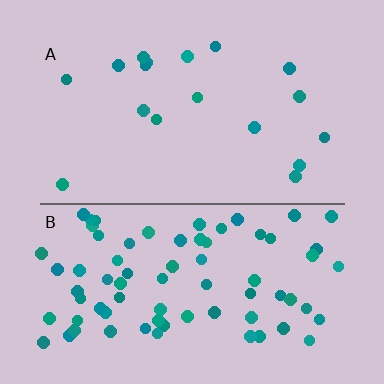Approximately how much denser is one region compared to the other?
Approximately 4.1× — region B over region A.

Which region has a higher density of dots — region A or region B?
B (the bottom).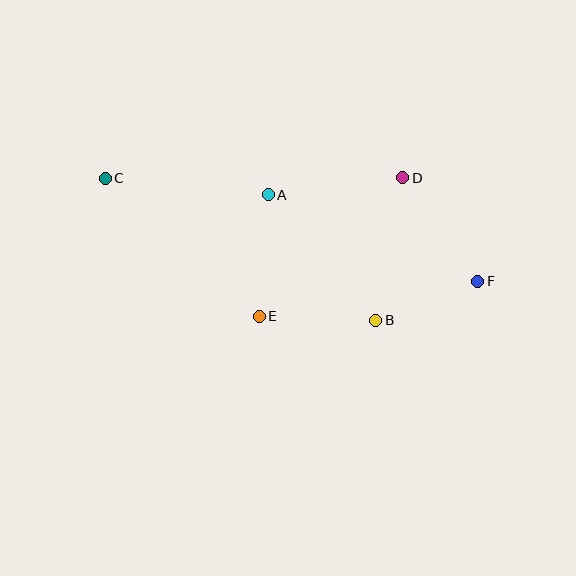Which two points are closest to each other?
Points B and F are closest to each other.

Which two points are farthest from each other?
Points C and F are farthest from each other.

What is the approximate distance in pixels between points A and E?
The distance between A and E is approximately 122 pixels.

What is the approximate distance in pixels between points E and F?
The distance between E and F is approximately 221 pixels.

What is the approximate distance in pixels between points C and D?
The distance between C and D is approximately 297 pixels.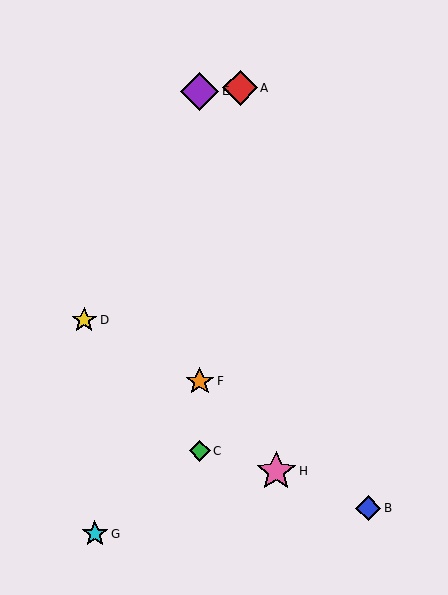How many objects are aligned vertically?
3 objects (C, E, F) are aligned vertically.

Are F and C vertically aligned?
Yes, both are at x≈200.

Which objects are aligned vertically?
Objects C, E, F are aligned vertically.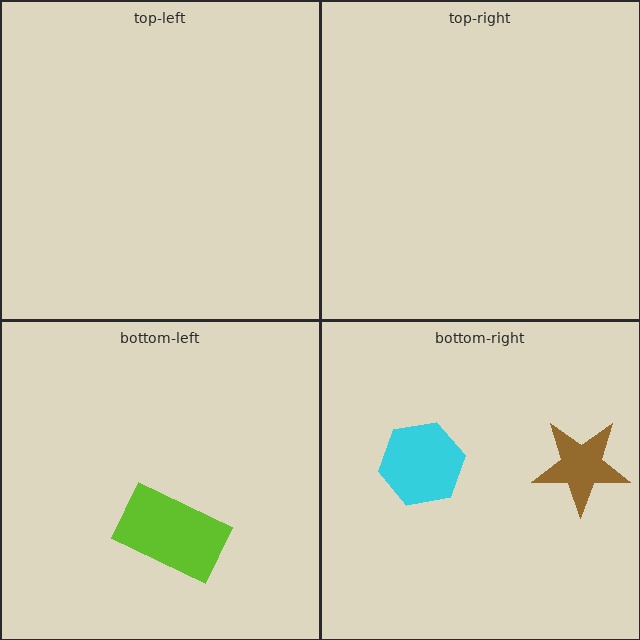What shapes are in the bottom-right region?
The cyan hexagon, the brown star.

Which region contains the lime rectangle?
The bottom-left region.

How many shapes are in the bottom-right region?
2.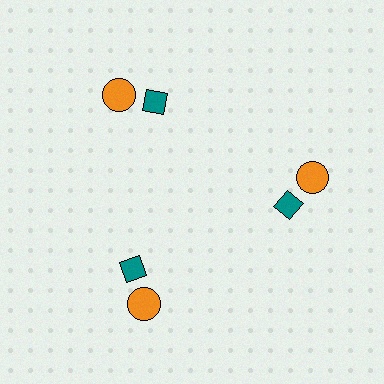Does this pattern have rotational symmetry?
Yes, this pattern has 3-fold rotational symmetry. It looks the same after rotating 120 degrees around the center.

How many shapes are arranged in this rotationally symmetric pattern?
There are 6 shapes, arranged in 3 groups of 2.